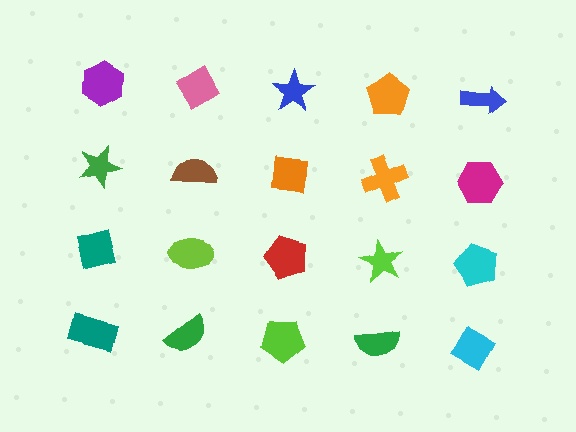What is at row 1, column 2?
A pink diamond.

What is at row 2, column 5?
A magenta hexagon.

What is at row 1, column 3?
A blue star.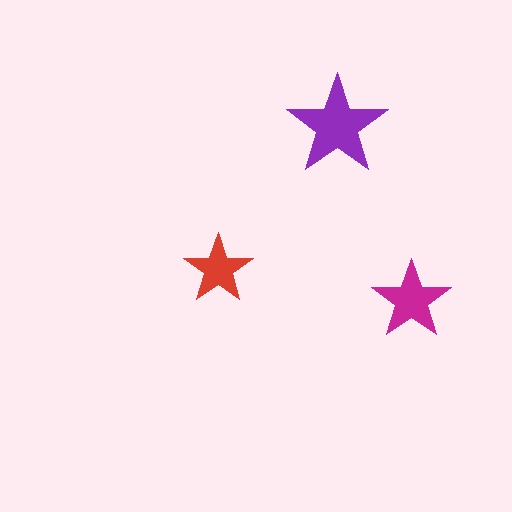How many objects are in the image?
There are 3 objects in the image.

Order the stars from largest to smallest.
the purple one, the magenta one, the red one.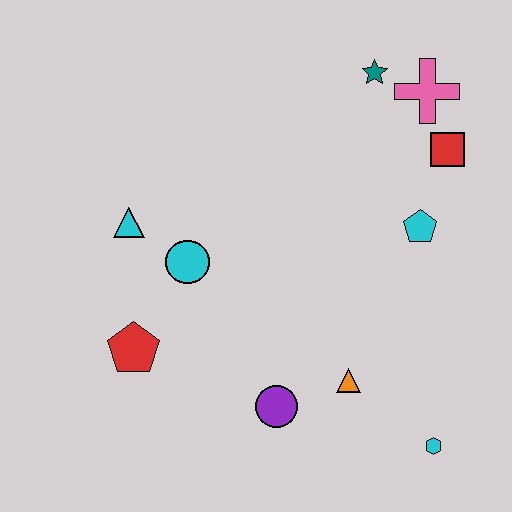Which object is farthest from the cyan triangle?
The cyan hexagon is farthest from the cyan triangle.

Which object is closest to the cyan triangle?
The cyan circle is closest to the cyan triangle.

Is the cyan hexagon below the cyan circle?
Yes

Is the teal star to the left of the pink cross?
Yes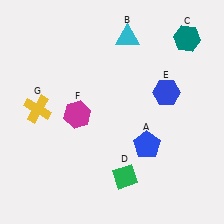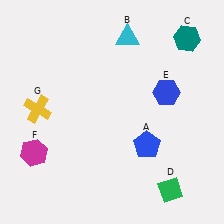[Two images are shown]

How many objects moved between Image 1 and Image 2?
2 objects moved between the two images.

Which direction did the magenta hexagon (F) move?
The magenta hexagon (F) moved left.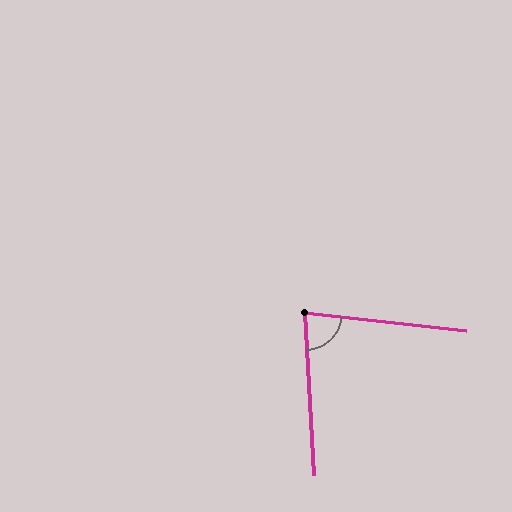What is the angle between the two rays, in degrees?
Approximately 80 degrees.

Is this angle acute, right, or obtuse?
It is acute.